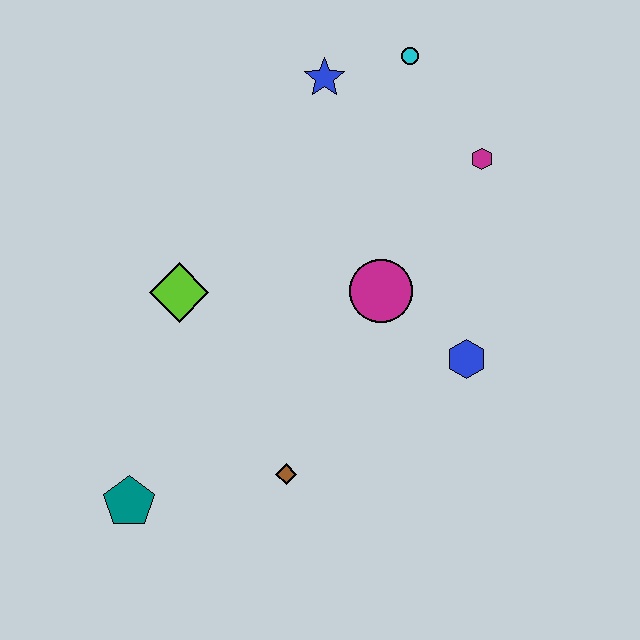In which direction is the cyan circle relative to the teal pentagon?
The cyan circle is above the teal pentagon.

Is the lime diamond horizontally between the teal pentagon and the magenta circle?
Yes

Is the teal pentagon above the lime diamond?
No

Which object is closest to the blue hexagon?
The magenta circle is closest to the blue hexagon.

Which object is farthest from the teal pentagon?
The cyan circle is farthest from the teal pentagon.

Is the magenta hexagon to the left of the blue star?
No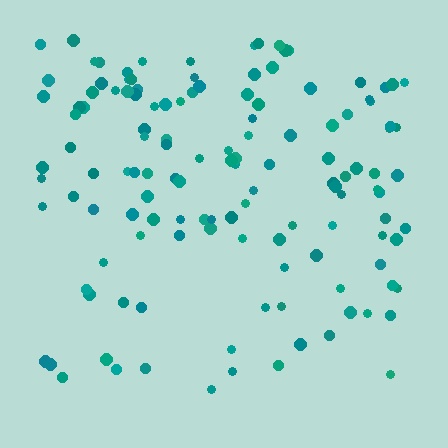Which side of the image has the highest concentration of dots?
The top.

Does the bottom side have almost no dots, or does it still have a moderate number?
Still a moderate number, just noticeably fewer than the top.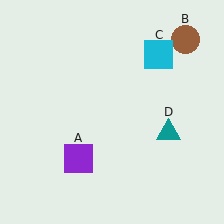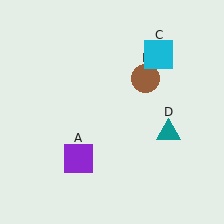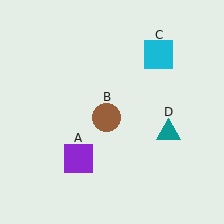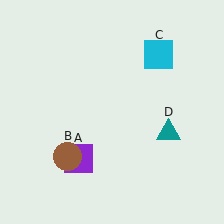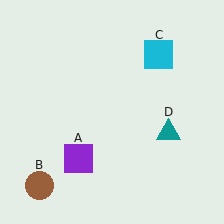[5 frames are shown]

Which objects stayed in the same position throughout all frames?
Purple square (object A) and cyan square (object C) and teal triangle (object D) remained stationary.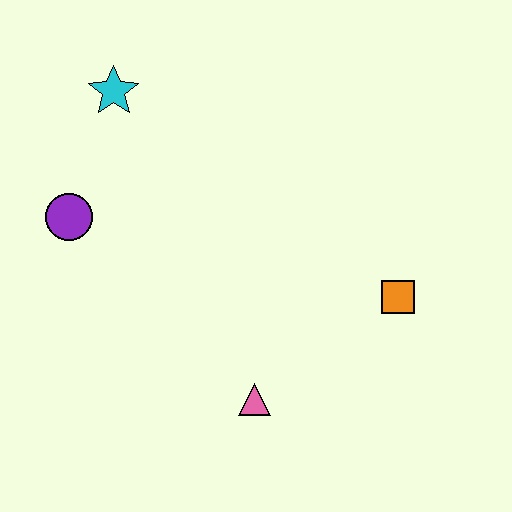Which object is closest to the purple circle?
The cyan star is closest to the purple circle.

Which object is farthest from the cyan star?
The orange square is farthest from the cyan star.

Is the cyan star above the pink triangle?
Yes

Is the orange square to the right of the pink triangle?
Yes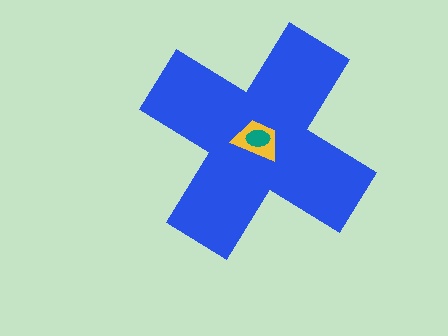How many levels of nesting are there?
3.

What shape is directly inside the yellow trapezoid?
The teal ellipse.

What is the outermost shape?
The blue cross.